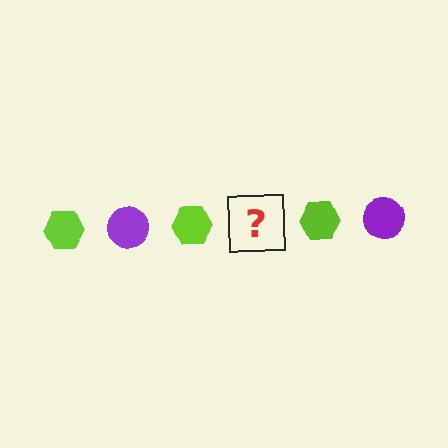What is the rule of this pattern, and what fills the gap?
The rule is that the pattern alternates between lime hexagon and purple circle. The gap should be filled with a purple circle.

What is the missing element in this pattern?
The missing element is a purple circle.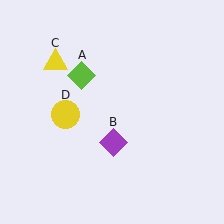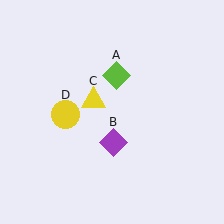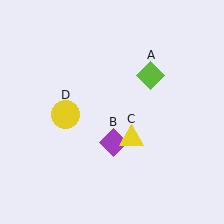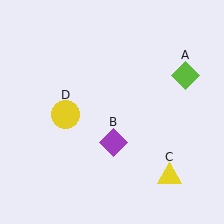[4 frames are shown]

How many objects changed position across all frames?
2 objects changed position: lime diamond (object A), yellow triangle (object C).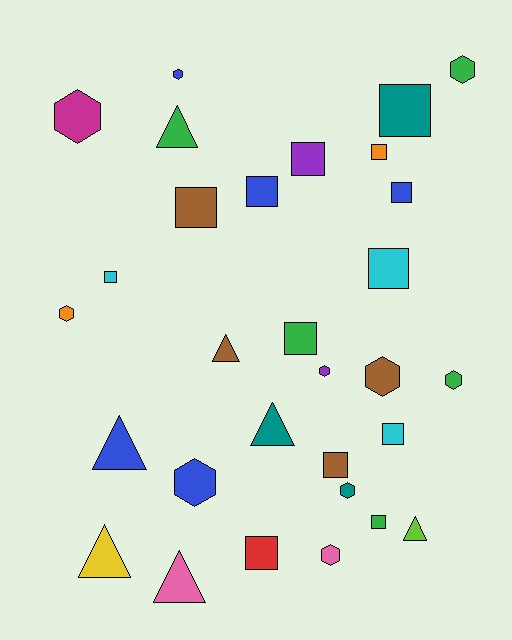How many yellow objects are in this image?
There is 1 yellow object.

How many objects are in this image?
There are 30 objects.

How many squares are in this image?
There are 13 squares.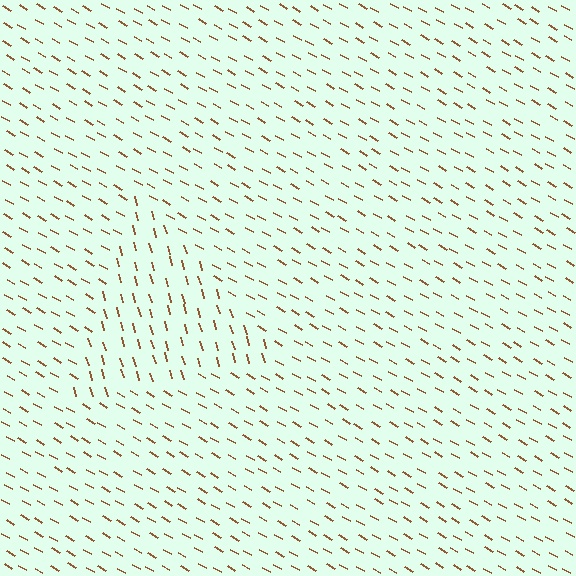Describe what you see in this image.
The image is filled with small brown line segments. A triangle region in the image has lines oriented differently from the surrounding lines, creating a visible texture boundary.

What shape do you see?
I see a triangle.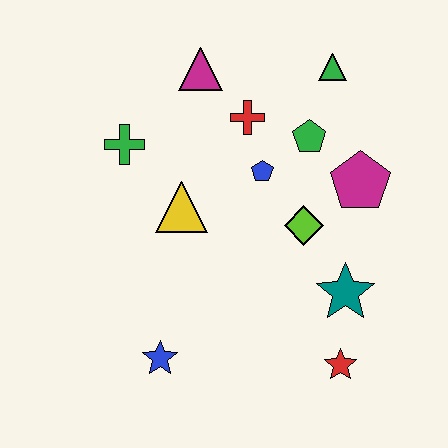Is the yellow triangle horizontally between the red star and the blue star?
Yes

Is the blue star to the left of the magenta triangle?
Yes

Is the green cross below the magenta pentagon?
No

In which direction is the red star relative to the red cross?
The red star is below the red cross.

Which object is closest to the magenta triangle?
The red cross is closest to the magenta triangle.